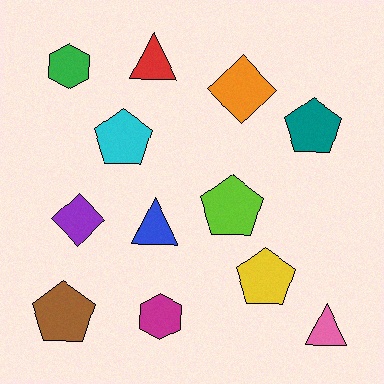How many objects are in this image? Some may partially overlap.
There are 12 objects.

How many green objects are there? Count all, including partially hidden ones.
There is 1 green object.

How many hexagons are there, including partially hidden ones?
There are 2 hexagons.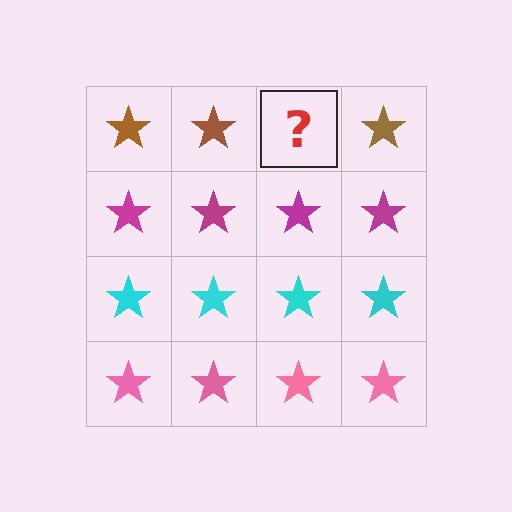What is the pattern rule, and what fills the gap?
The rule is that each row has a consistent color. The gap should be filled with a brown star.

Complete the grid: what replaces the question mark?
The question mark should be replaced with a brown star.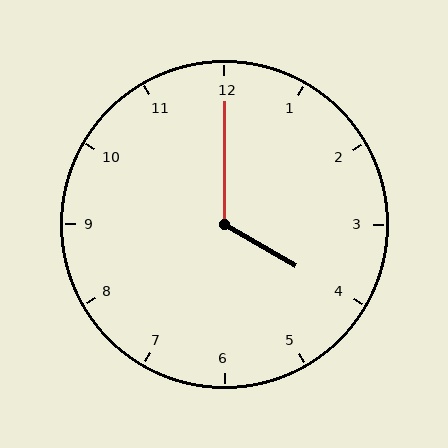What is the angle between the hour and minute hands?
Approximately 120 degrees.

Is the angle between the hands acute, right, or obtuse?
It is obtuse.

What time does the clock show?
4:00.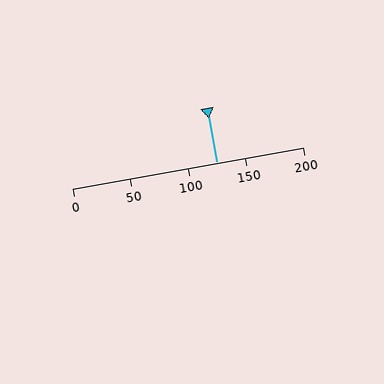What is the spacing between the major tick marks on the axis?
The major ticks are spaced 50 apart.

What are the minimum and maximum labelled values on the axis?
The axis runs from 0 to 200.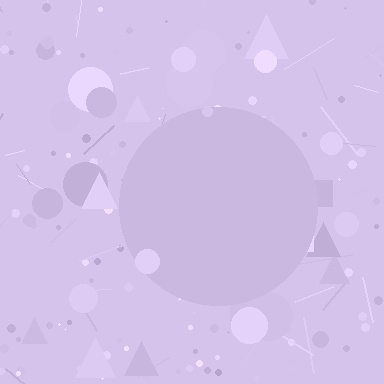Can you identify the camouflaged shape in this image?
The camouflaged shape is a circle.